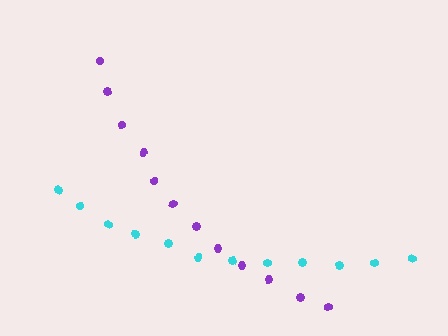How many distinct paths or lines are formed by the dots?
There are 2 distinct paths.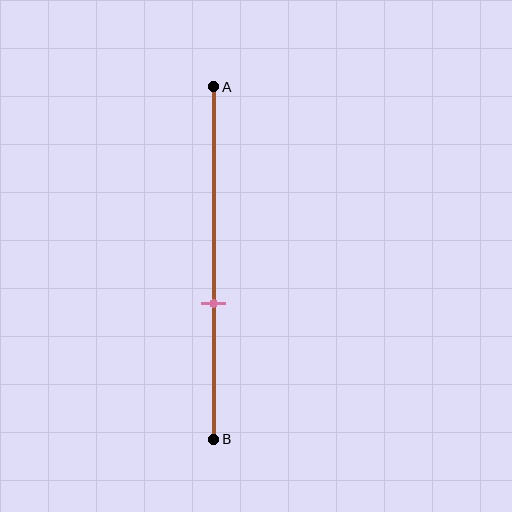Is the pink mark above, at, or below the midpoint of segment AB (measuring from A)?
The pink mark is below the midpoint of segment AB.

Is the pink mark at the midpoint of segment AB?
No, the mark is at about 60% from A, not at the 50% midpoint.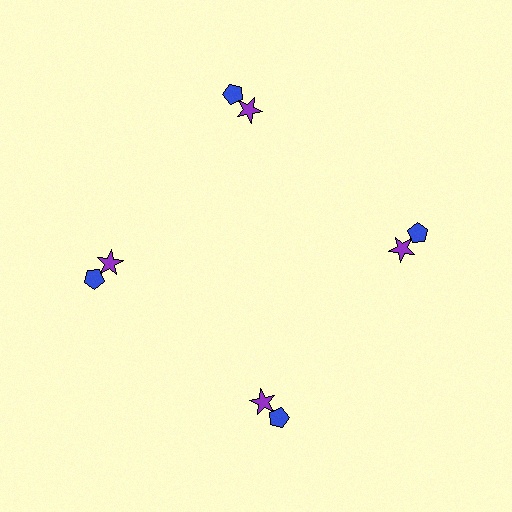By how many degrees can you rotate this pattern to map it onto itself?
The pattern maps onto itself every 90 degrees of rotation.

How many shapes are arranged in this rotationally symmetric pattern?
There are 8 shapes, arranged in 4 groups of 2.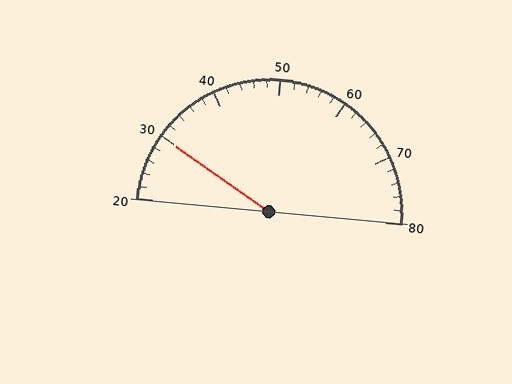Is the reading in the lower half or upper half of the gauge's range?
The reading is in the lower half of the range (20 to 80).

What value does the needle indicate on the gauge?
The needle indicates approximately 30.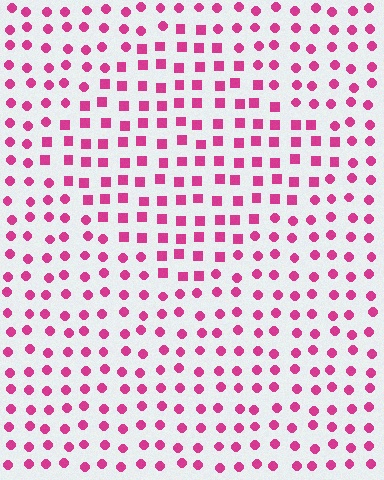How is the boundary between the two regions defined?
The boundary is defined by a change in element shape: squares inside vs. circles outside. All elements share the same color and spacing.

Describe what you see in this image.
The image is filled with small magenta elements arranged in a uniform grid. A diamond-shaped region contains squares, while the surrounding area contains circles. The boundary is defined purely by the change in element shape.